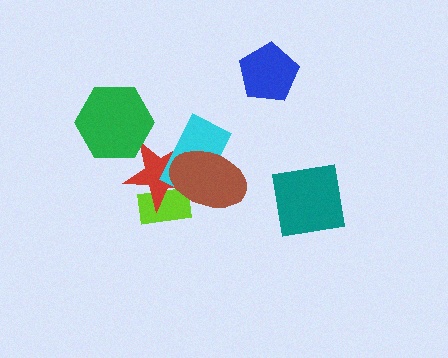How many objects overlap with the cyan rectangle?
2 objects overlap with the cyan rectangle.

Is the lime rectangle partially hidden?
Yes, it is partially covered by another shape.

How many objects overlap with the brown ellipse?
3 objects overlap with the brown ellipse.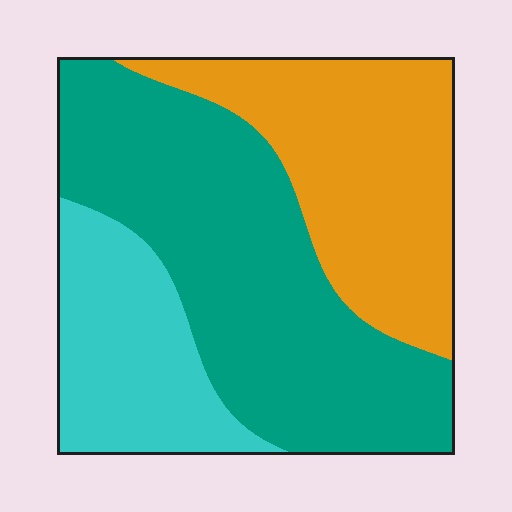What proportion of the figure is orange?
Orange covers roughly 30% of the figure.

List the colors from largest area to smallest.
From largest to smallest: teal, orange, cyan.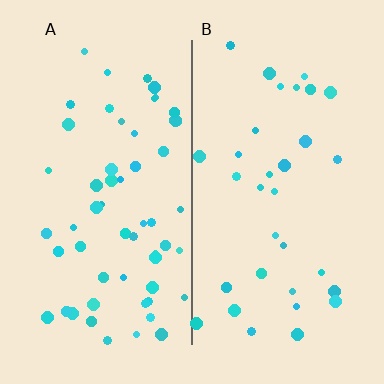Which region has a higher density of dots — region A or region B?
A (the left).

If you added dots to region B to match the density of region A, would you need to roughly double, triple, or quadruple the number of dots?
Approximately double.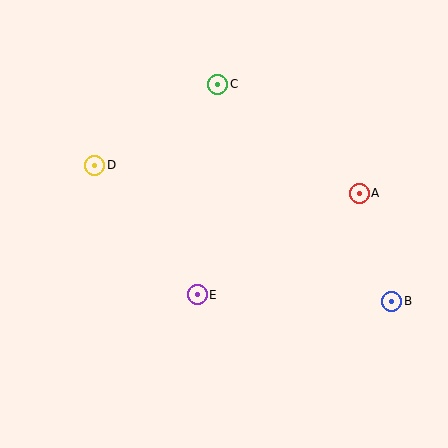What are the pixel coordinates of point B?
Point B is at (392, 301).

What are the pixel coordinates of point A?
Point A is at (359, 193).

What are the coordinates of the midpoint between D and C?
The midpoint between D and C is at (156, 125).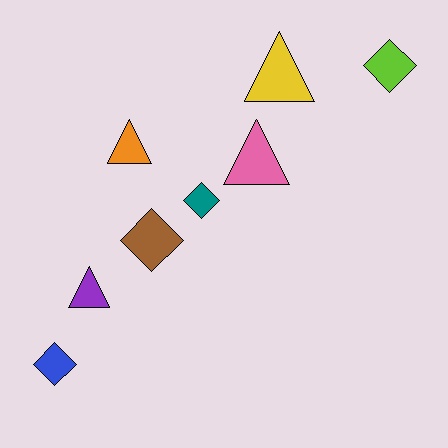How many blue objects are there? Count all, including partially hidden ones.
There is 1 blue object.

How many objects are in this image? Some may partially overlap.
There are 8 objects.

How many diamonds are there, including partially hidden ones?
There are 4 diamonds.